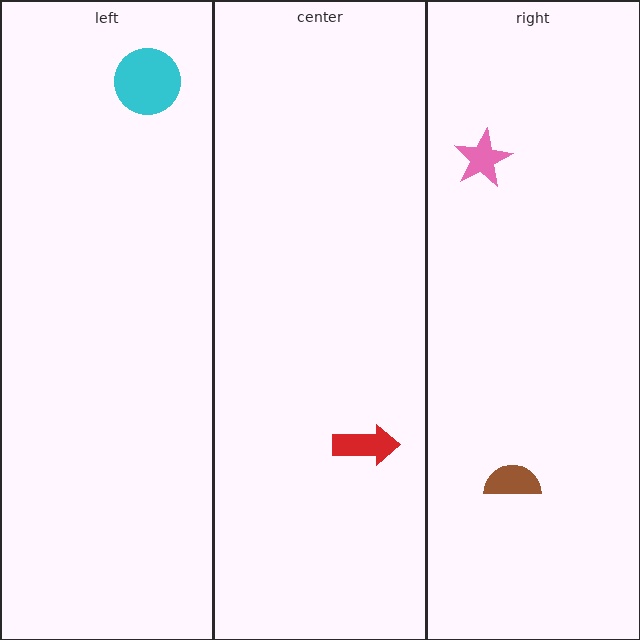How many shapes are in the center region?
1.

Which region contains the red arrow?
The center region.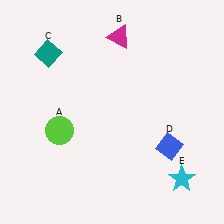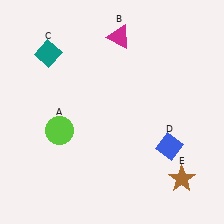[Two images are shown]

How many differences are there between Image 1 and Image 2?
There is 1 difference between the two images.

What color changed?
The star (E) changed from cyan in Image 1 to brown in Image 2.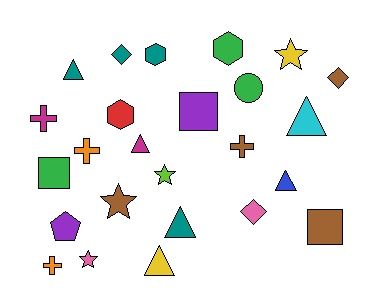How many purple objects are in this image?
There are 2 purple objects.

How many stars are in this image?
There are 4 stars.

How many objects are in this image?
There are 25 objects.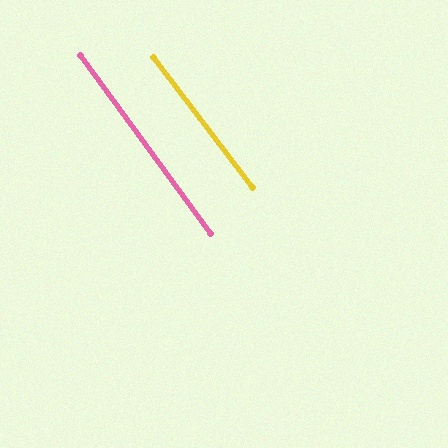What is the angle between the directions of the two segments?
Approximately 1 degree.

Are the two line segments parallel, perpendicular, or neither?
Parallel — their directions differ by only 1.3°.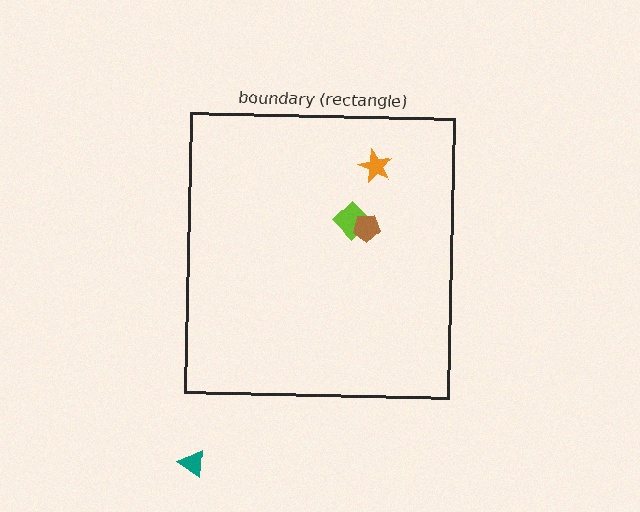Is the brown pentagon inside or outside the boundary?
Inside.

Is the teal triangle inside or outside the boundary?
Outside.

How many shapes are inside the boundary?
3 inside, 1 outside.